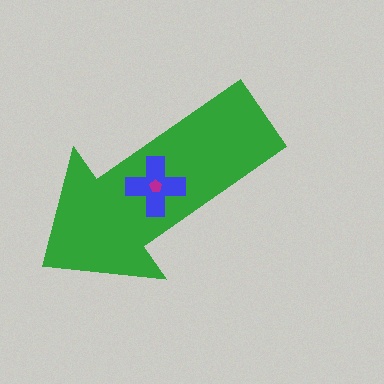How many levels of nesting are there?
3.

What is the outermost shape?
The green arrow.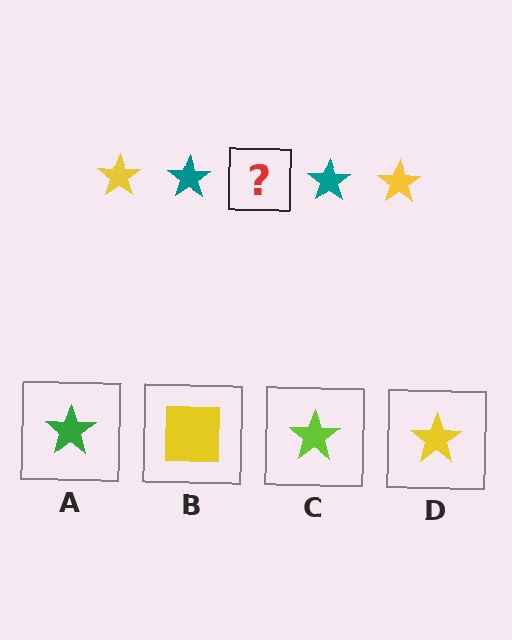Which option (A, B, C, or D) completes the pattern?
D.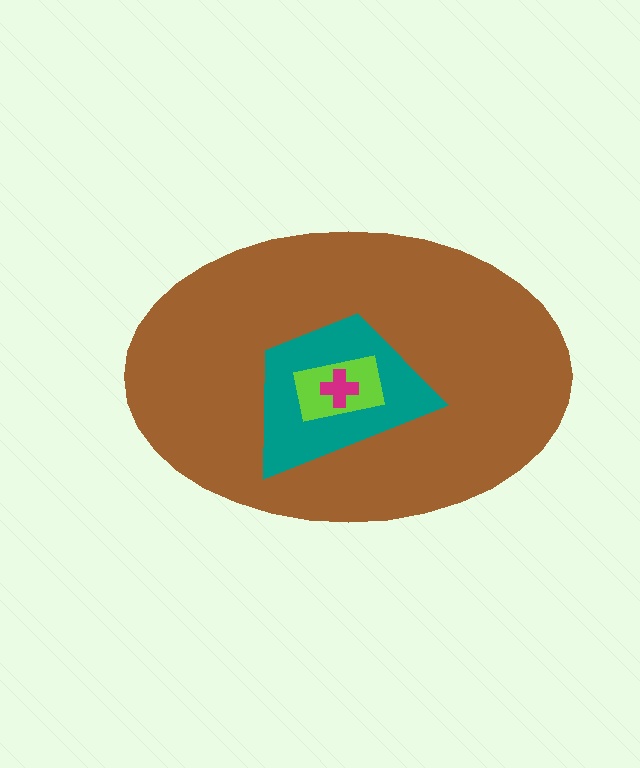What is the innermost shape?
The magenta cross.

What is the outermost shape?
The brown ellipse.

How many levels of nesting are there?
4.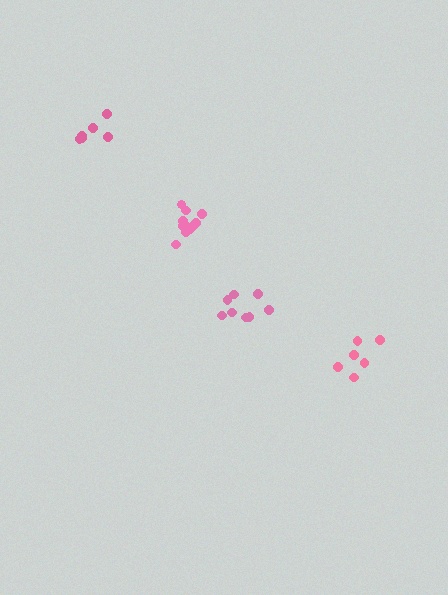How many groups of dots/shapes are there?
There are 4 groups.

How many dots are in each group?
Group 1: 6 dots, Group 2: 11 dots, Group 3: 6 dots, Group 4: 8 dots (31 total).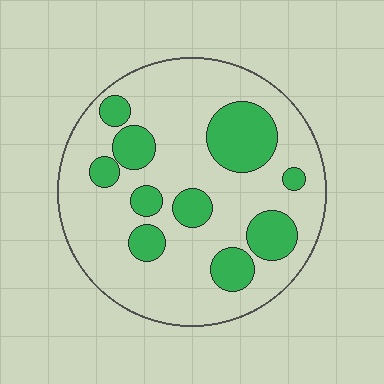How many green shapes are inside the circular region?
10.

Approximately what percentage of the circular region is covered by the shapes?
Approximately 25%.